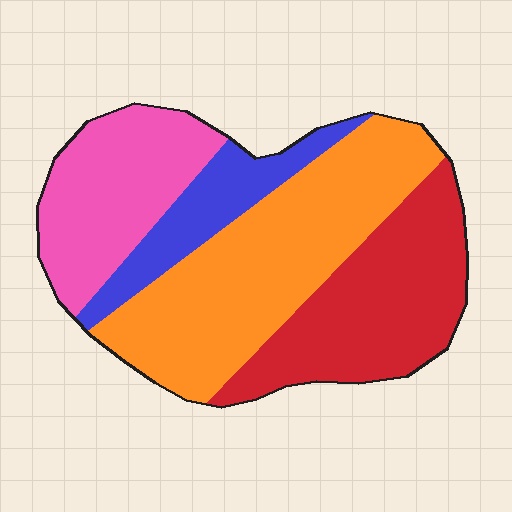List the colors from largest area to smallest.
From largest to smallest: orange, red, pink, blue.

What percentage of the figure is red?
Red covers about 30% of the figure.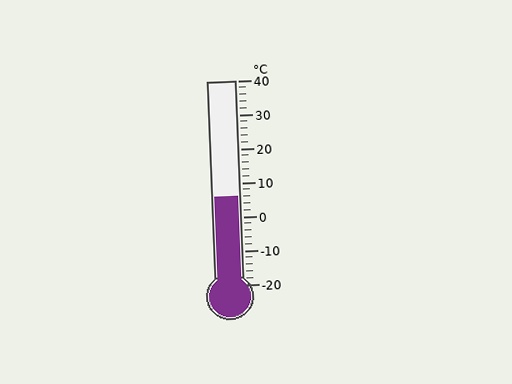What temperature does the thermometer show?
The thermometer shows approximately 6°C.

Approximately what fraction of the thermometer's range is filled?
The thermometer is filled to approximately 45% of its range.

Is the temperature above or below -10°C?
The temperature is above -10°C.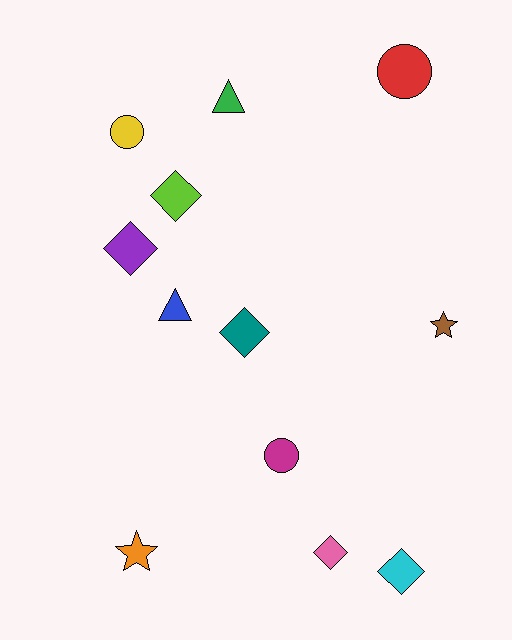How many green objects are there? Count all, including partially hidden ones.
There is 1 green object.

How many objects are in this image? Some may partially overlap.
There are 12 objects.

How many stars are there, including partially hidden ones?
There are 2 stars.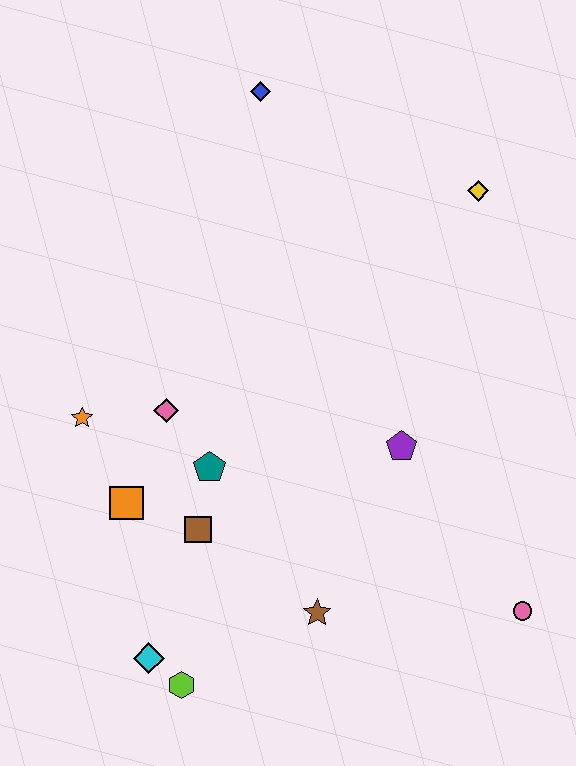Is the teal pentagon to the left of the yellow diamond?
Yes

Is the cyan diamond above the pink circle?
No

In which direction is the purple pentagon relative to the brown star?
The purple pentagon is above the brown star.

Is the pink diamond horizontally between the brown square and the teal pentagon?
No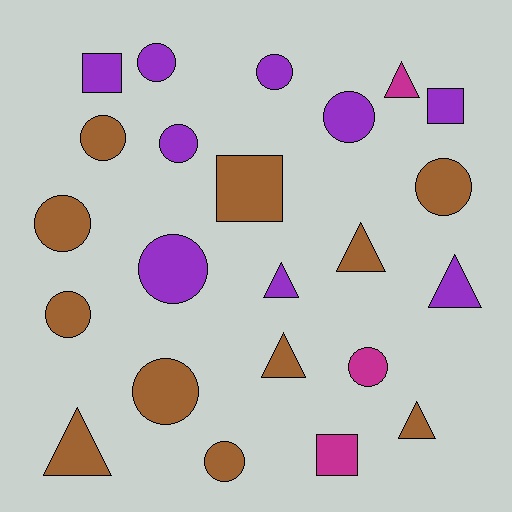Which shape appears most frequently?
Circle, with 12 objects.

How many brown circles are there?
There are 6 brown circles.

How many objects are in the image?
There are 23 objects.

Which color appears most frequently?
Brown, with 11 objects.